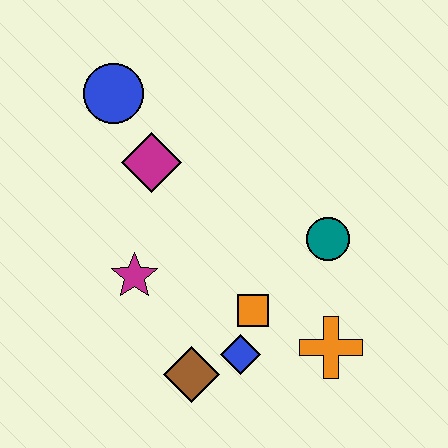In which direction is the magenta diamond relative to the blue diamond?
The magenta diamond is above the blue diamond.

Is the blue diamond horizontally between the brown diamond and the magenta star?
No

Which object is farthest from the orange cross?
The blue circle is farthest from the orange cross.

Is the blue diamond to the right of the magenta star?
Yes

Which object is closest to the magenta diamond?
The blue circle is closest to the magenta diamond.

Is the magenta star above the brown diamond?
Yes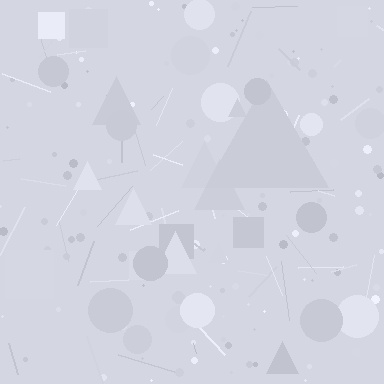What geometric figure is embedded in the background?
A triangle is embedded in the background.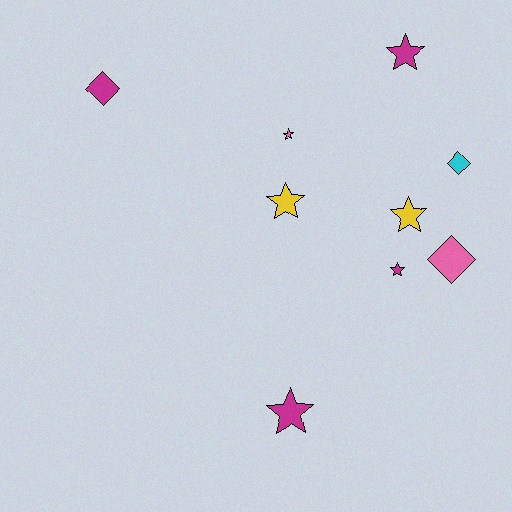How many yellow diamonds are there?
There are no yellow diamonds.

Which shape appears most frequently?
Star, with 6 objects.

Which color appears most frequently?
Magenta, with 4 objects.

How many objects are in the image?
There are 9 objects.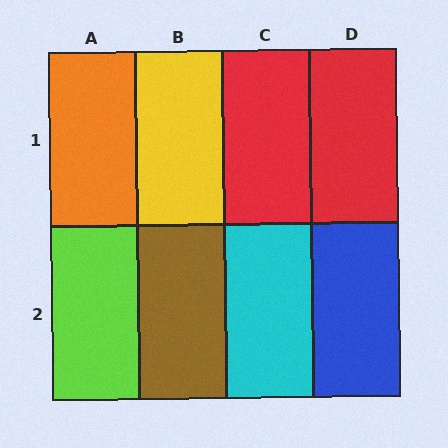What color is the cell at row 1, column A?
Orange.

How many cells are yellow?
1 cell is yellow.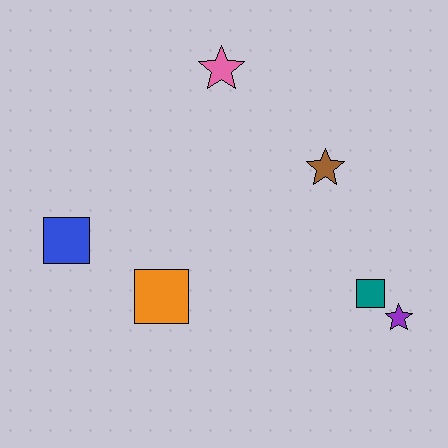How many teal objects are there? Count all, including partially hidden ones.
There is 1 teal object.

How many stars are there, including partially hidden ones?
There are 3 stars.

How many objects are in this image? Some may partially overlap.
There are 6 objects.